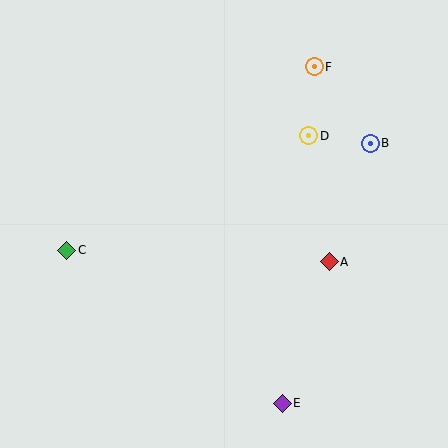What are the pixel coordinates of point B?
Point B is at (370, 143).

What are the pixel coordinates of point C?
Point C is at (67, 251).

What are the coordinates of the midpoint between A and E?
The midpoint between A and E is at (306, 332).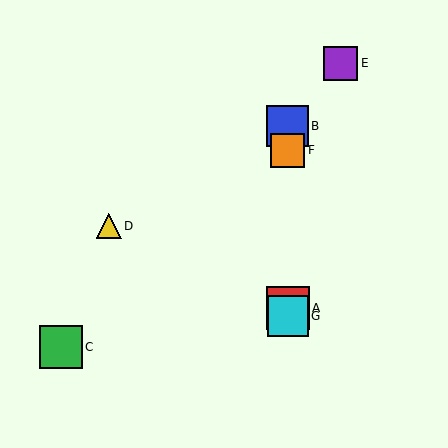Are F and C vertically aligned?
No, F is at x≈288 and C is at x≈61.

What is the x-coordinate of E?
Object E is at x≈341.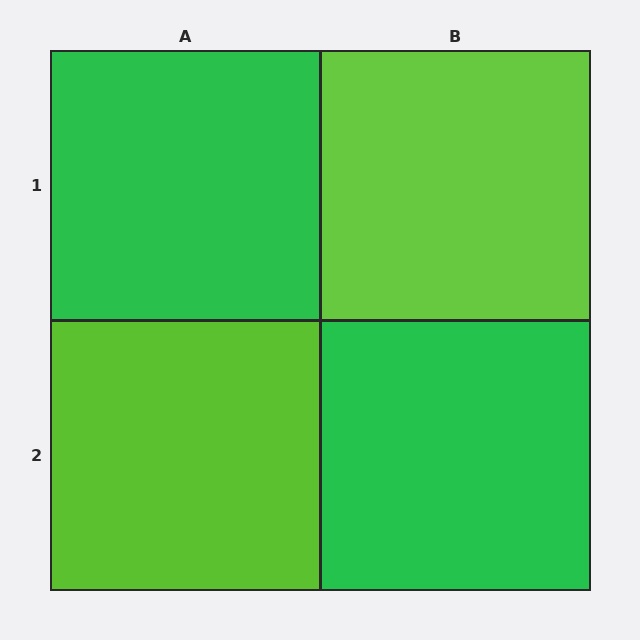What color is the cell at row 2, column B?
Green.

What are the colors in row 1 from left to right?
Green, lime.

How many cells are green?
2 cells are green.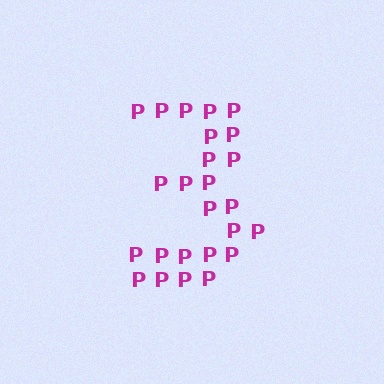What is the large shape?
The large shape is the digit 3.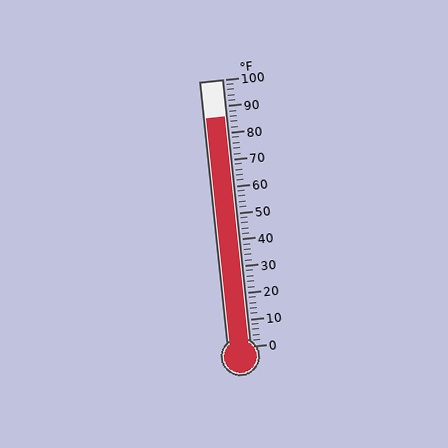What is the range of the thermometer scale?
The thermometer scale ranges from 0°F to 100°F.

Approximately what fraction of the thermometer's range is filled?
The thermometer is filled to approximately 85% of its range.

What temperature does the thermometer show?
The thermometer shows approximately 86°F.